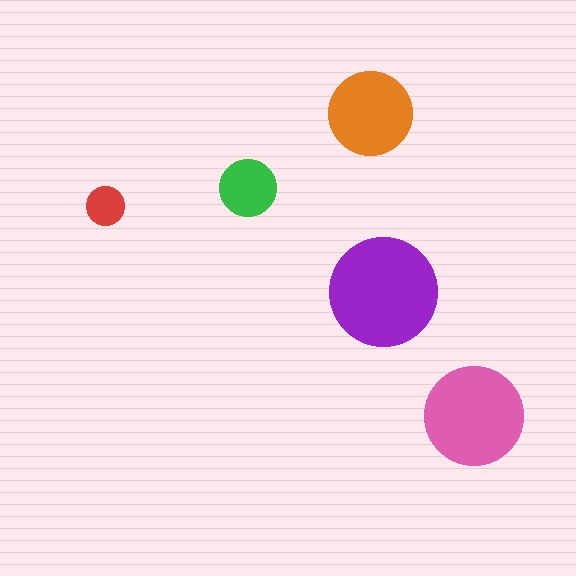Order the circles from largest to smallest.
the purple one, the pink one, the orange one, the green one, the red one.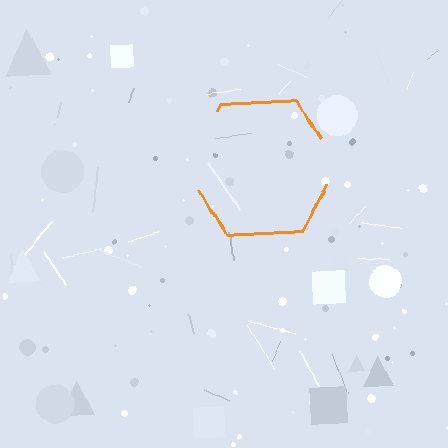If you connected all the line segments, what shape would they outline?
They would outline a hexagon.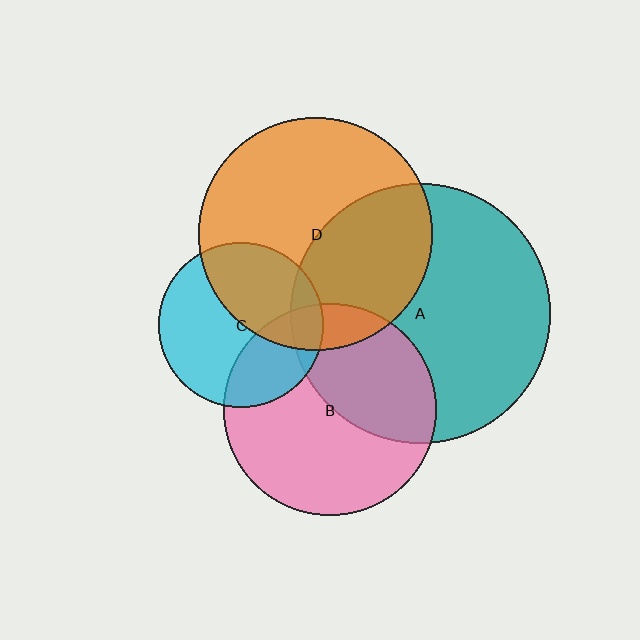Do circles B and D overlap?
Yes.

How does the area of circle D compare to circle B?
Approximately 1.2 times.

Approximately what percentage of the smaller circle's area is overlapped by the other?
Approximately 10%.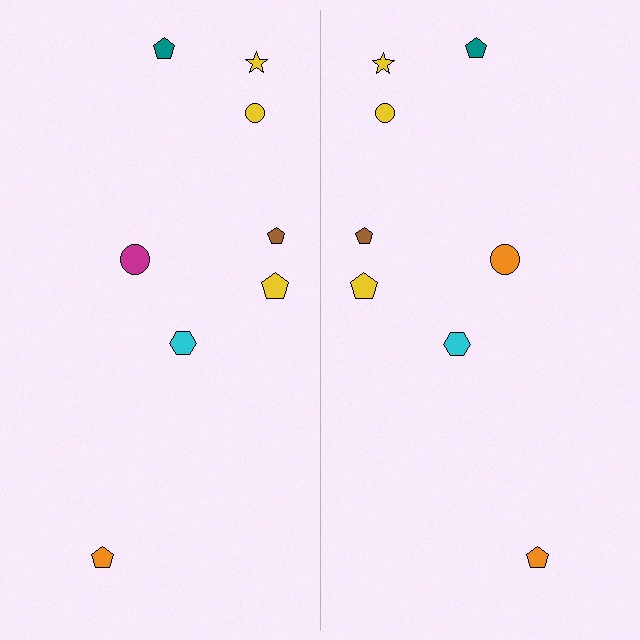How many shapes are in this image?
There are 16 shapes in this image.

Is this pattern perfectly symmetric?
No, the pattern is not perfectly symmetric. The orange circle on the right side breaks the symmetry — its mirror counterpart is magenta.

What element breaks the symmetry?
The orange circle on the right side breaks the symmetry — its mirror counterpart is magenta.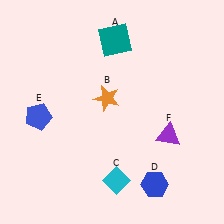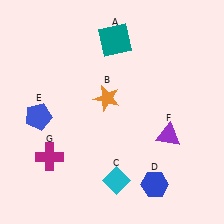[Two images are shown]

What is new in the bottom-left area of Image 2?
A magenta cross (G) was added in the bottom-left area of Image 2.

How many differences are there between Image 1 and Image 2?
There is 1 difference between the two images.